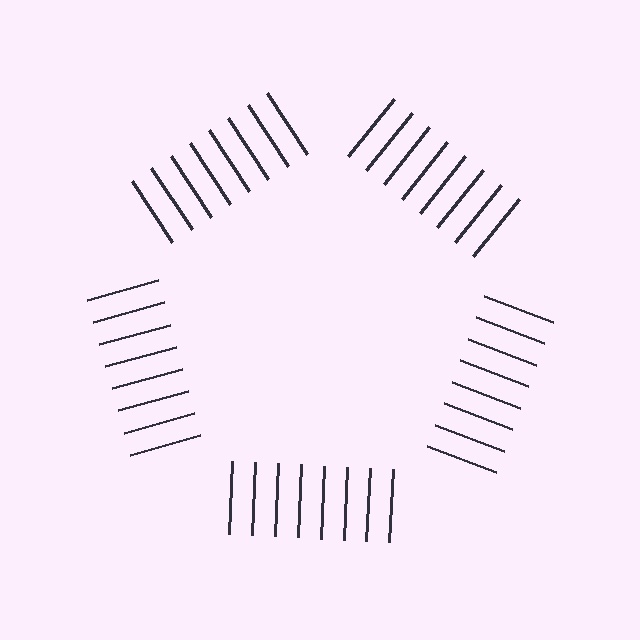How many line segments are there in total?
40 — 8 along each of the 5 edges.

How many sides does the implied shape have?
5 sides — the line-ends trace a pentagon.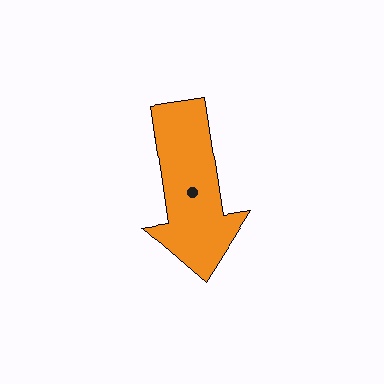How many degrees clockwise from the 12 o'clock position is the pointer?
Approximately 172 degrees.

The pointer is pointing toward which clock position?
Roughly 6 o'clock.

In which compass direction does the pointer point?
South.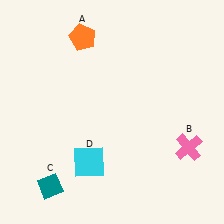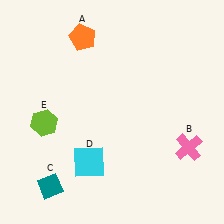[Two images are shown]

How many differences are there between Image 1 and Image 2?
There is 1 difference between the two images.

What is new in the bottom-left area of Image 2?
A lime hexagon (E) was added in the bottom-left area of Image 2.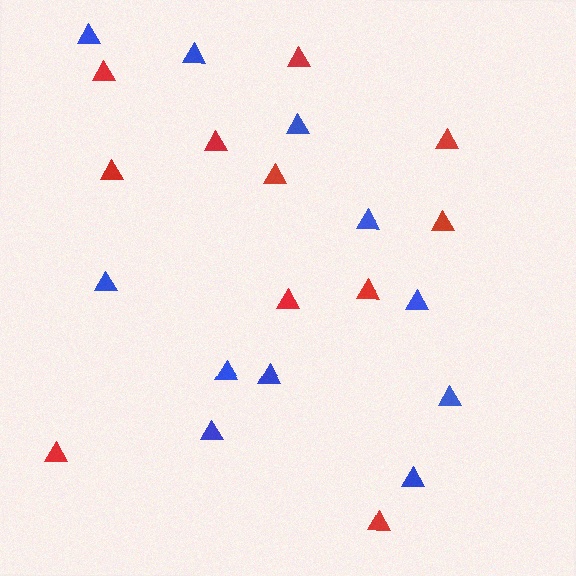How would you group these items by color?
There are 2 groups: one group of red triangles (11) and one group of blue triangles (11).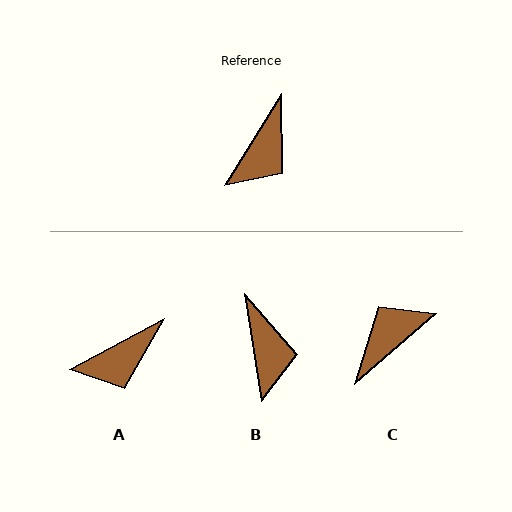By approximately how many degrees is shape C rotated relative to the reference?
Approximately 163 degrees counter-clockwise.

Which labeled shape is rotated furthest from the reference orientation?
C, about 163 degrees away.